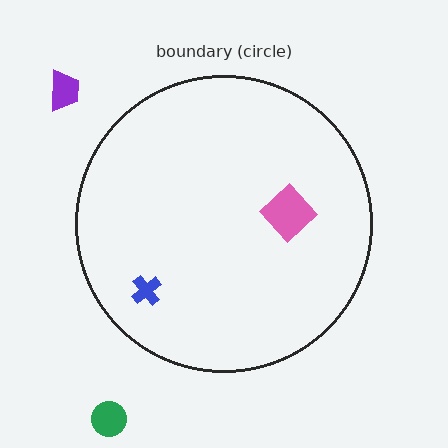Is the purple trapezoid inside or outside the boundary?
Outside.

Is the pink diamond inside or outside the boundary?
Inside.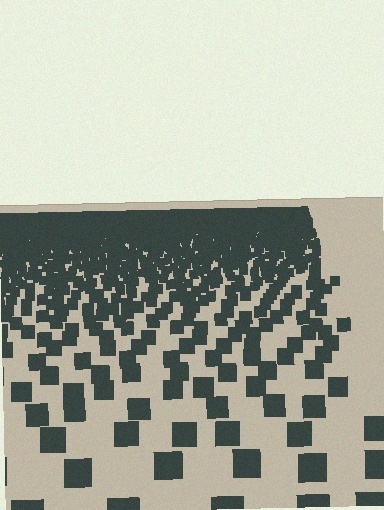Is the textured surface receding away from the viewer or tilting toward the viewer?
The surface is receding away from the viewer. Texture elements get smaller and denser toward the top.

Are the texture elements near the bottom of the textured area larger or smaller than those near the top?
Larger. Near the bottom, elements are closer to the viewer and appear at a bigger on-screen size.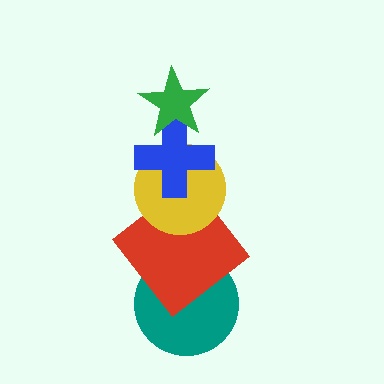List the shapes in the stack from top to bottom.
From top to bottom: the green star, the blue cross, the yellow circle, the red diamond, the teal circle.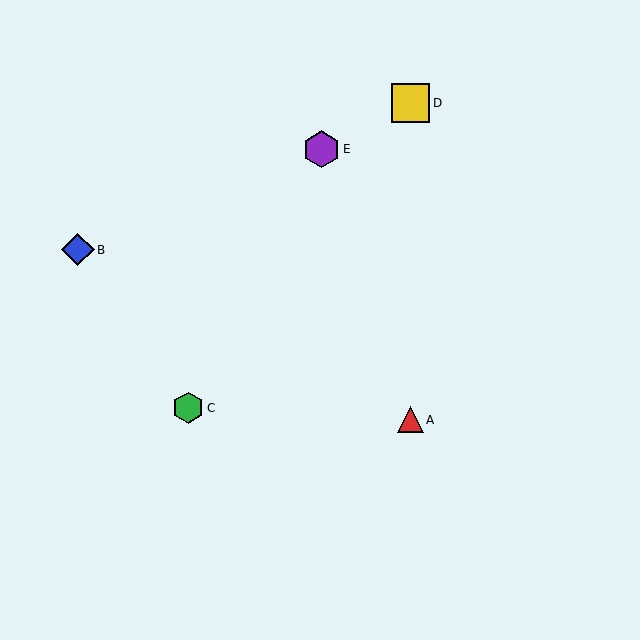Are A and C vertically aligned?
No, A is at x≈410 and C is at x≈188.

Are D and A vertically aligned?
Yes, both are at x≈410.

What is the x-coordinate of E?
Object E is at x≈321.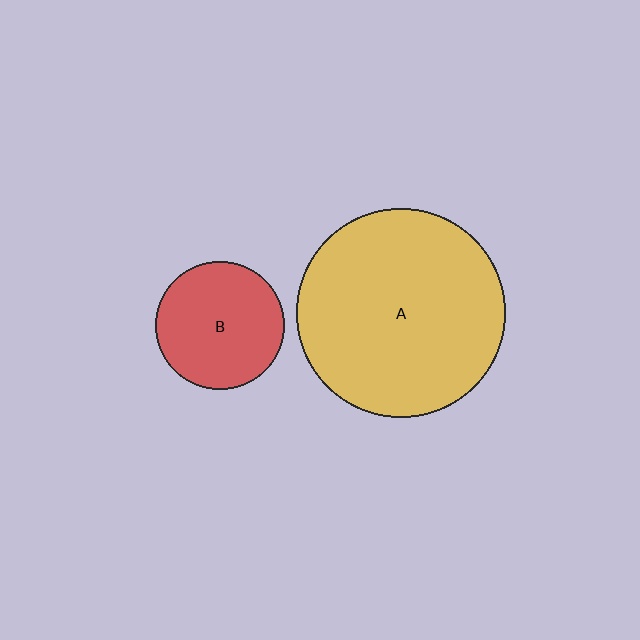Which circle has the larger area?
Circle A (yellow).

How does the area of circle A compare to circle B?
Approximately 2.6 times.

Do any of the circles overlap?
No, none of the circles overlap.